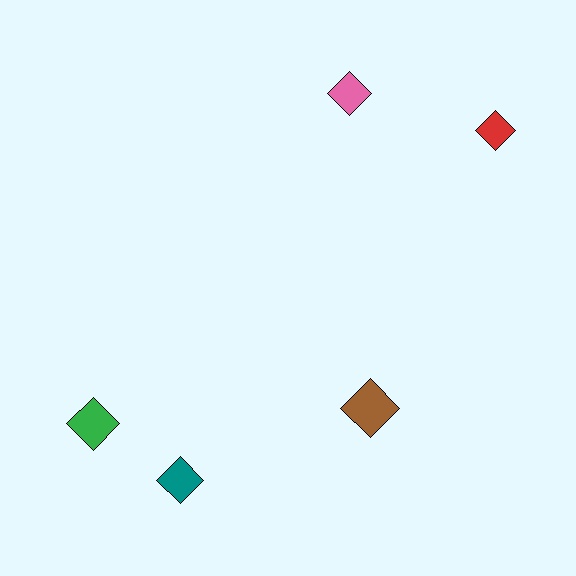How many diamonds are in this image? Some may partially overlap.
There are 5 diamonds.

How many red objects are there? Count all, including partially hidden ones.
There is 1 red object.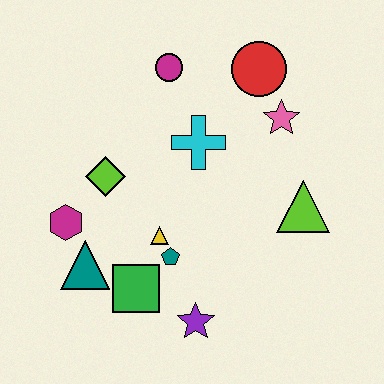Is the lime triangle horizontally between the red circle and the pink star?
No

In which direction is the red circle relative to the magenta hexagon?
The red circle is to the right of the magenta hexagon.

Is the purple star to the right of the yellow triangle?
Yes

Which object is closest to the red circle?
The pink star is closest to the red circle.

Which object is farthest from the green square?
The red circle is farthest from the green square.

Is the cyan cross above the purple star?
Yes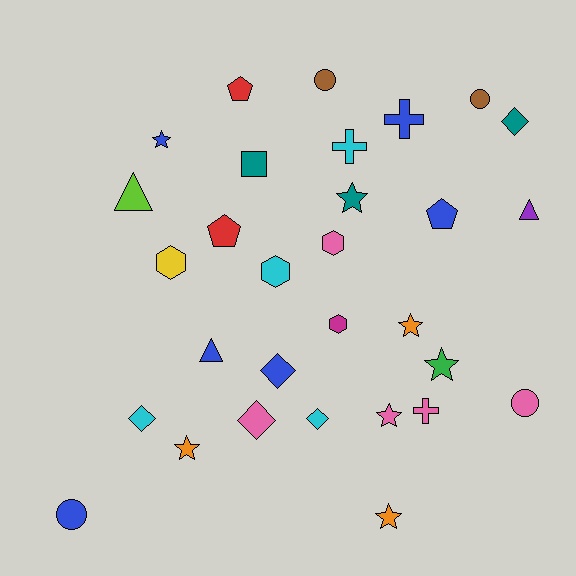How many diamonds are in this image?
There are 5 diamonds.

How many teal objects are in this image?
There are 3 teal objects.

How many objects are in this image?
There are 30 objects.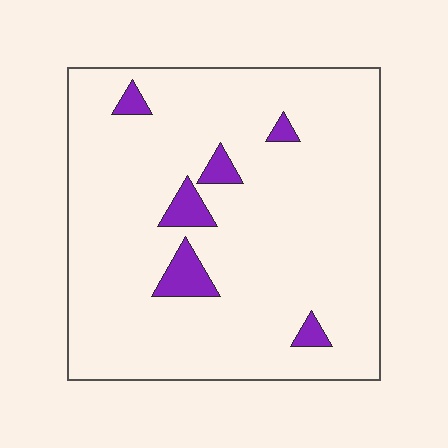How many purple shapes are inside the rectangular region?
6.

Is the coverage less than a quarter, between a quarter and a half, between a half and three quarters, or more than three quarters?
Less than a quarter.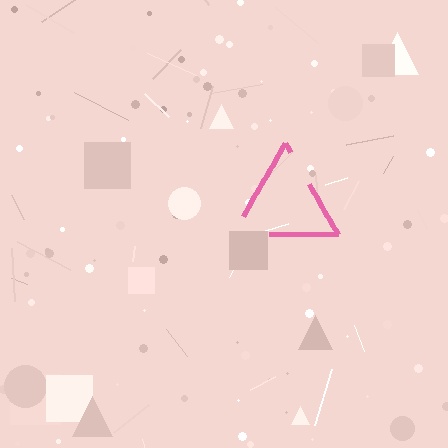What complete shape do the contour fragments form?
The contour fragments form a triangle.